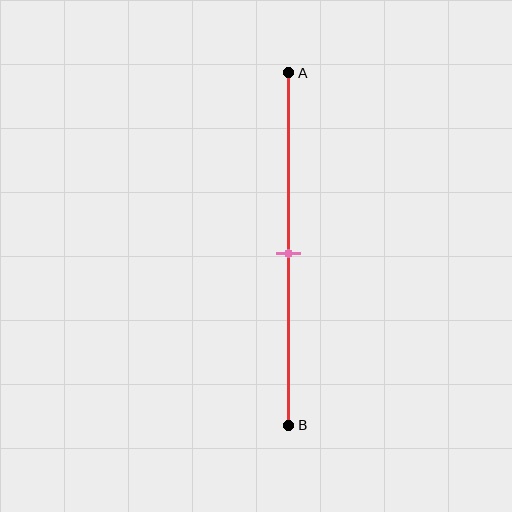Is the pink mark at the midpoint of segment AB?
Yes, the mark is approximately at the midpoint.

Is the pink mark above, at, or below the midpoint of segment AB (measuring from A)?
The pink mark is approximately at the midpoint of segment AB.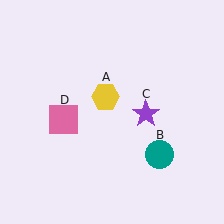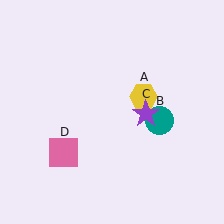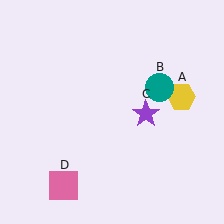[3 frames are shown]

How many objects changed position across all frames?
3 objects changed position: yellow hexagon (object A), teal circle (object B), pink square (object D).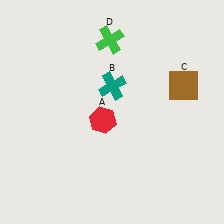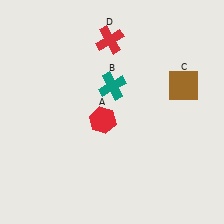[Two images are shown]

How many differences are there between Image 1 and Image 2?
There is 1 difference between the two images.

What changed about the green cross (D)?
In Image 1, D is green. In Image 2, it changed to red.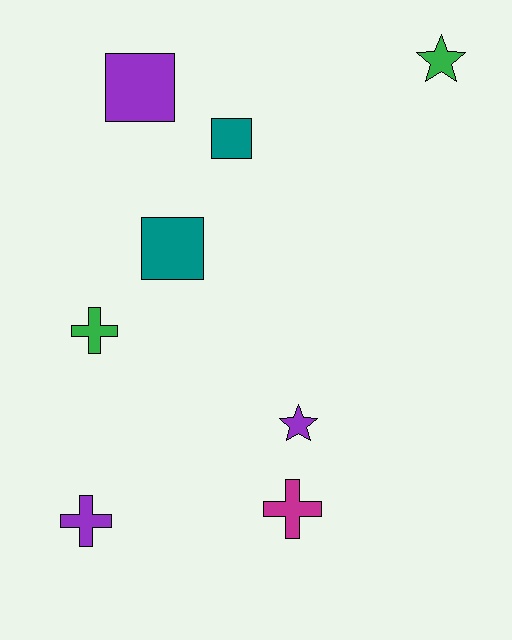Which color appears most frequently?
Purple, with 3 objects.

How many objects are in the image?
There are 8 objects.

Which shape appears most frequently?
Cross, with 3 objects.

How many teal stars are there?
There are no teal stars.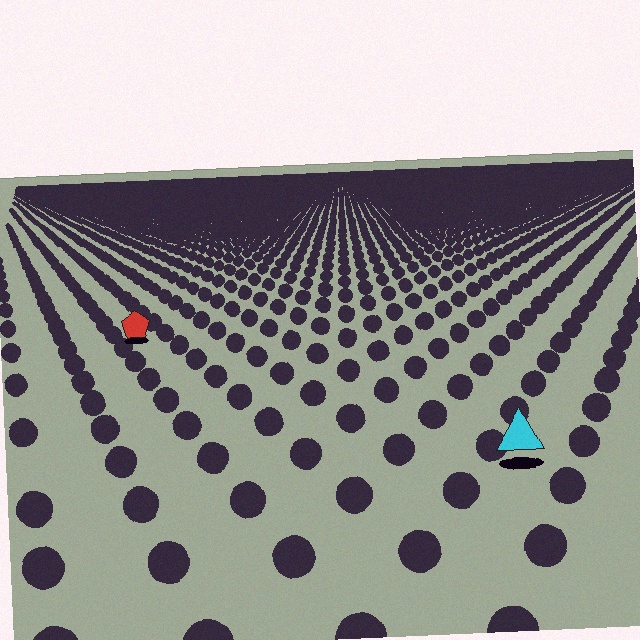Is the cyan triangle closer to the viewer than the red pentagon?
Yes. The cyan triangle is closer — you can tell from the texture gradient: the ground texture is coarser near it.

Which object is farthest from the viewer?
The red pentagon is farthest from the viewer. It appears smaller and the ground texture around it is denser.